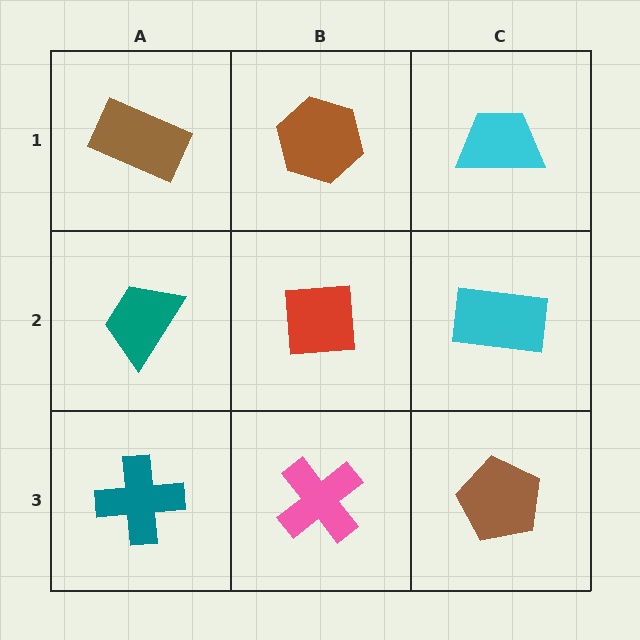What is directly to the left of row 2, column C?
A red square.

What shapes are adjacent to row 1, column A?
A teal trapezoid (row 2, column A), a brown hexagon (row 1, column B).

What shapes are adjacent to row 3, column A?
A teal trapezoid (row 2, column A), a pink cross (row 3, column B).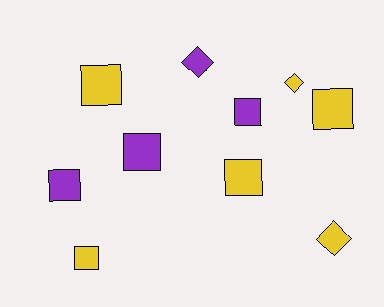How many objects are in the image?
There are 10 objects.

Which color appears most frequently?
Yellow, with 6 objects.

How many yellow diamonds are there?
There are 2 yellow diamonds.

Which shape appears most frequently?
Square, with 7 objects.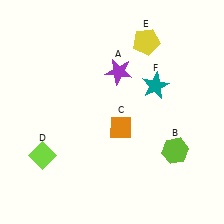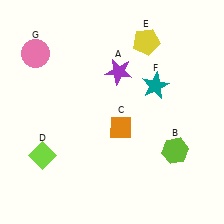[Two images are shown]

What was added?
A pink circle (G) was added in Image 2.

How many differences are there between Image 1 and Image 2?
There is 1 difference between the two images.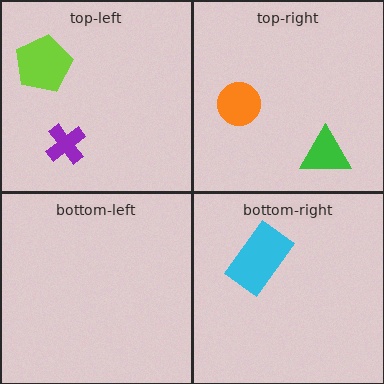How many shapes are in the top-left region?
2.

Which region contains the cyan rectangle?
The bottom-right region.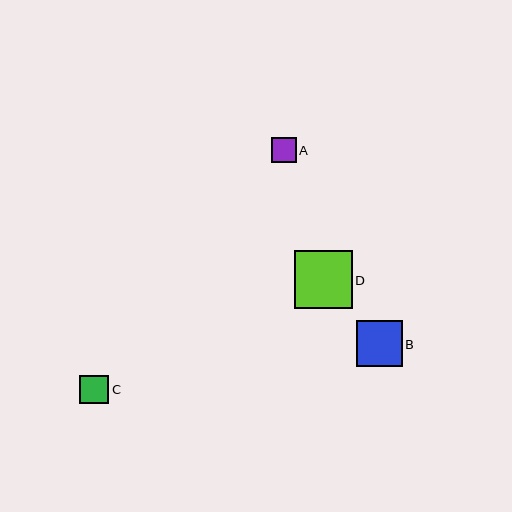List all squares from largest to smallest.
From largest to smallest: D, B, C, A.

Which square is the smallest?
Square A is the smallest with a size of approximately 25 pixels.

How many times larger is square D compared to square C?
Square D is approximately 2.0 times the size of square C.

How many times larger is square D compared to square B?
Square D is approximately 1.3 times the size of square B.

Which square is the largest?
Square D is the largest with a size of approximately 58 pixels.